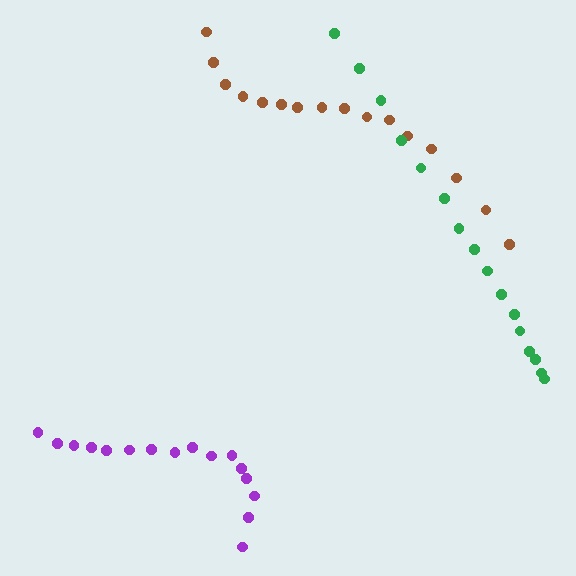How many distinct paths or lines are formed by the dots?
There are 3 distinct paths.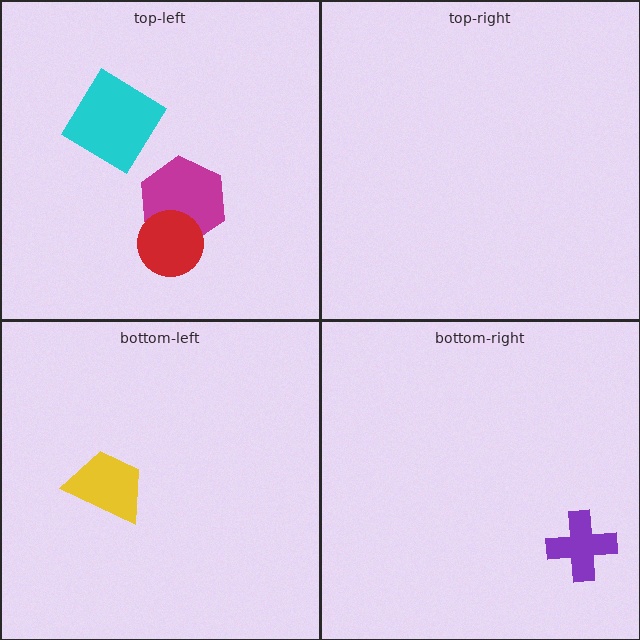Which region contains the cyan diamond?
The top-left region.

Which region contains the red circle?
The top-left region.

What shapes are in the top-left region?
The magenta hexagon, the red circle, the cyan diamond.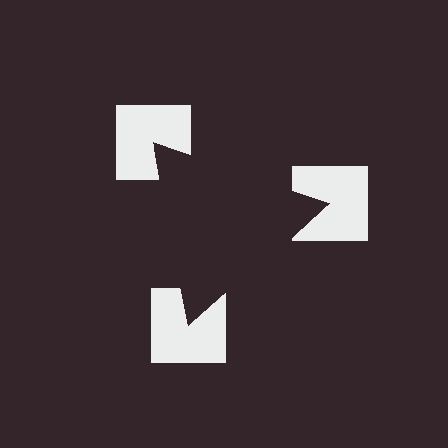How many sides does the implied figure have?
3 sides.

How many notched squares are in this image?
There are 3 — one at each vertex of the illusory triangle.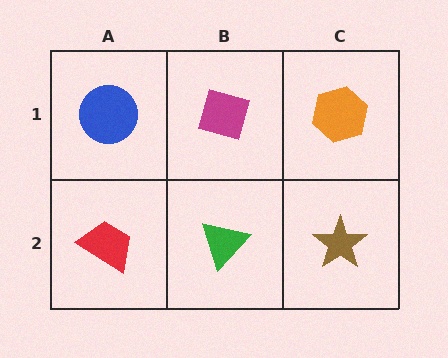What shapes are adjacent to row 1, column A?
A red trapezoid (row 2, column A), a magenta diamond (row 1, column B).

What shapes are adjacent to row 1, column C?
A brown star (row 2, column C), a magenta diamond (row 1, column B).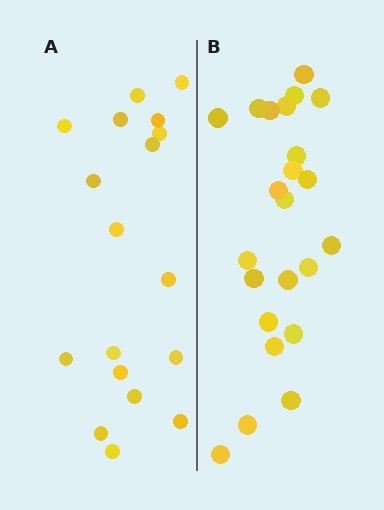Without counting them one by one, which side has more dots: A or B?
Region B (the right region) has more dots.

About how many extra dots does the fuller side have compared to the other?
Region B has about 5 more dots than region A.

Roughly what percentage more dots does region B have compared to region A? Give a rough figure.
About 30% more.